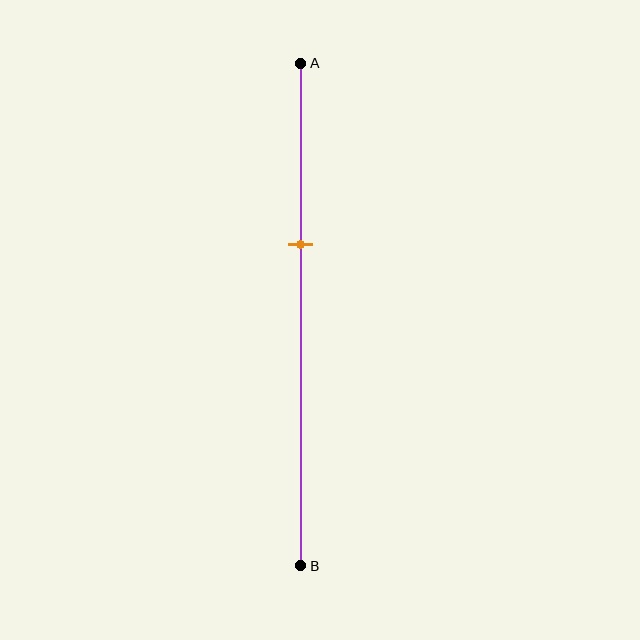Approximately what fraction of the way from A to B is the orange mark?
The orange mark is approximately 35% of the way from A to B.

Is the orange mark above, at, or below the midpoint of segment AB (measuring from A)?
The orange mark is above the midpoint of segment AB.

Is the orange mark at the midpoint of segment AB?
No, the mark is at about 35% from A, not at the 50% midpoint.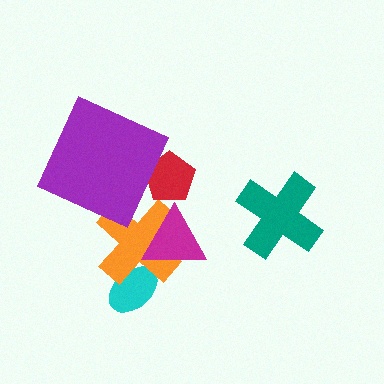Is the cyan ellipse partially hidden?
Yes, it is partially covered by another shape.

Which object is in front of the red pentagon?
The purple square is in front of the red pentagon.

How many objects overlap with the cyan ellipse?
1 object overlaps with the cyan ellipse.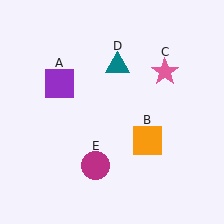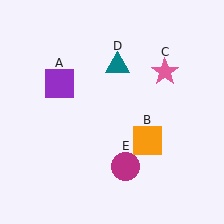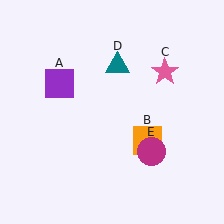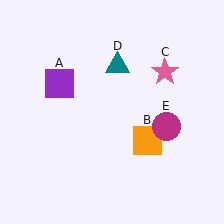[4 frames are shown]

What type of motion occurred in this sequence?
The magenta circle (object E) rotated counterclockwise around the center of the scene.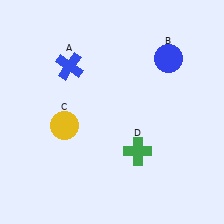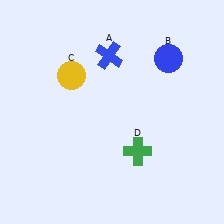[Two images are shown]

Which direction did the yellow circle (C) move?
The yellow circle (C) moved up.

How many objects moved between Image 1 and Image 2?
2 objects moved between the two images.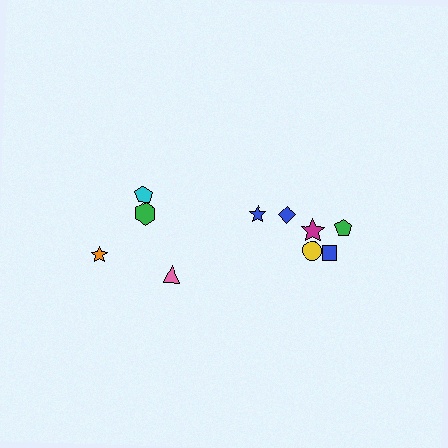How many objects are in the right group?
There are 6 objects.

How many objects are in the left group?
There are 4 objects.